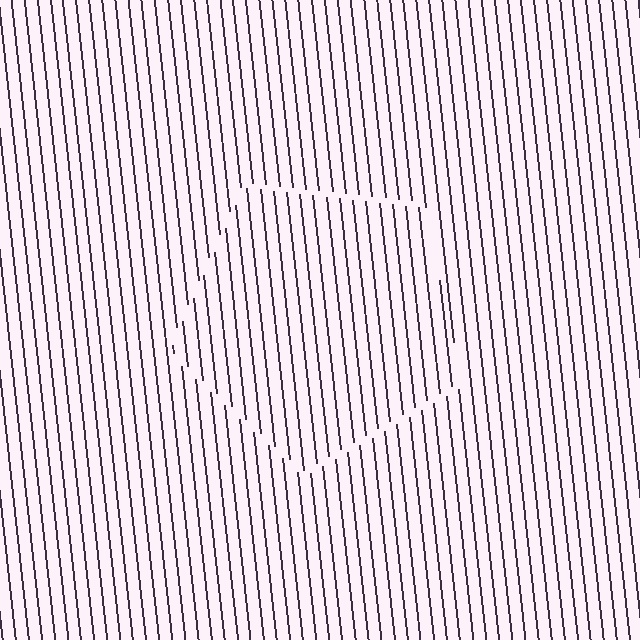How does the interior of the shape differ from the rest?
The interior of the shape contains the same grating, shifted by half a period — the contour is defined by the phase discontinuity where line-ends from the inner and outer gratings abut.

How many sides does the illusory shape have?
5 sides — the line-ends trace a pentagon.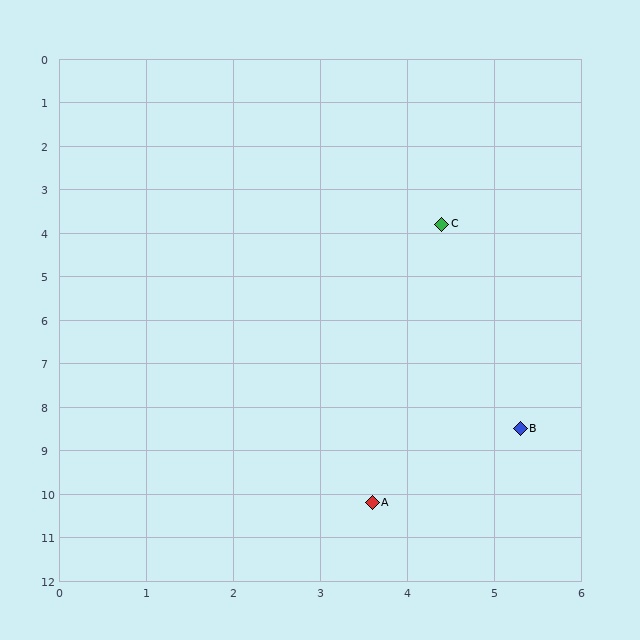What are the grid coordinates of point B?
Point B is at approximately (5.3, 8.5).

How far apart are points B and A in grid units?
Points B and A are about 2.4 grid units apart.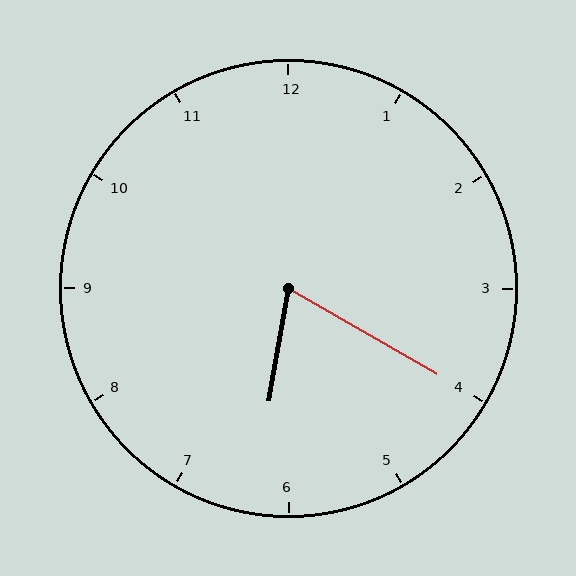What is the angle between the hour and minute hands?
Approximately 70 degrees.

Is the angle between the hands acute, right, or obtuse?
It is acute.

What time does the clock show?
6:20.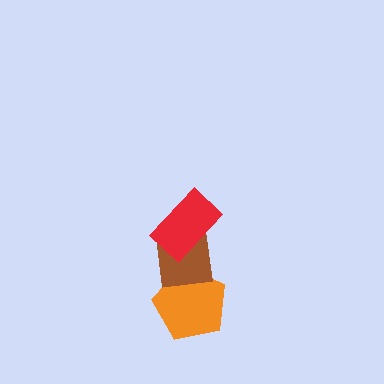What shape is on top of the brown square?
The red rectangle is on top of the brown square.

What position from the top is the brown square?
The brown square is 2nd from the top.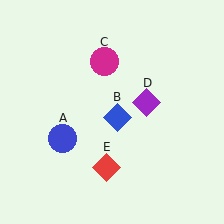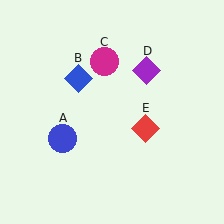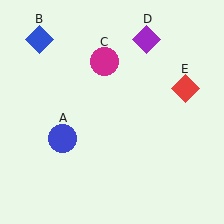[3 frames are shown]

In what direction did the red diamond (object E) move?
The red diamond (object E) moved up and to the right.